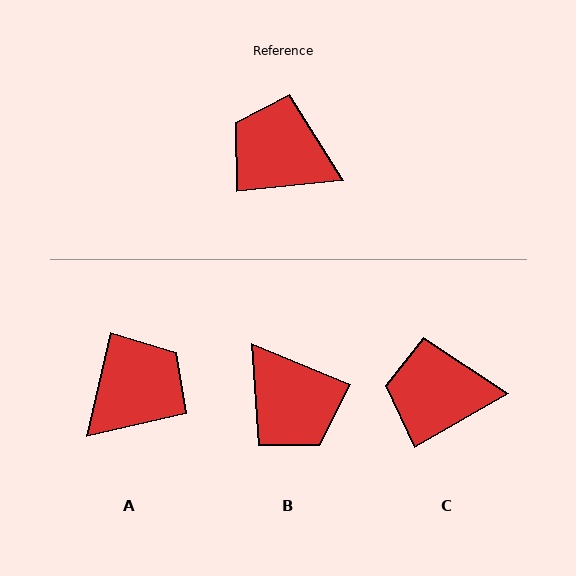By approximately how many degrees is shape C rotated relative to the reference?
Approximately 24 degrees counter-clockwise.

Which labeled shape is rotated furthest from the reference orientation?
B, about 152 degrees away.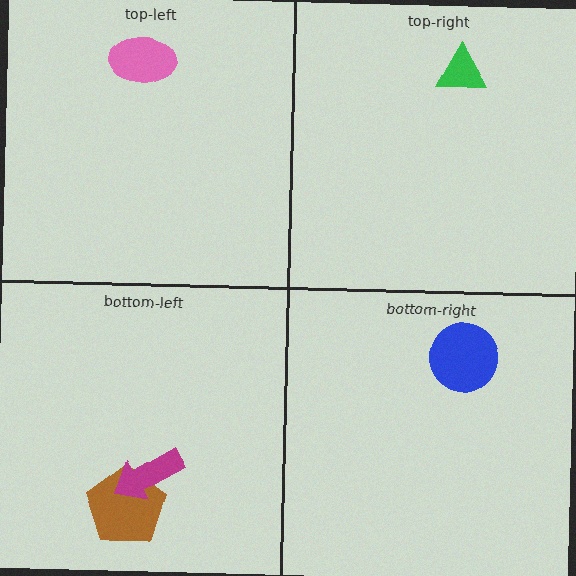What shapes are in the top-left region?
The pink ellipse.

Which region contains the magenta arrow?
The bottom-left region.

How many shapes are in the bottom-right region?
1.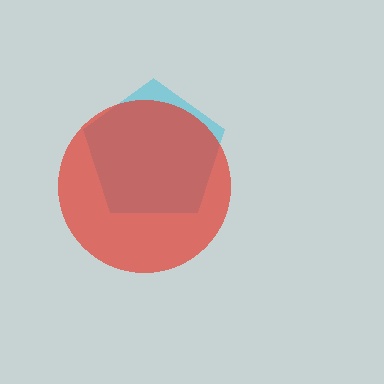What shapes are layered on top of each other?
The layered shapes are: a cyan pentagon, a red circle.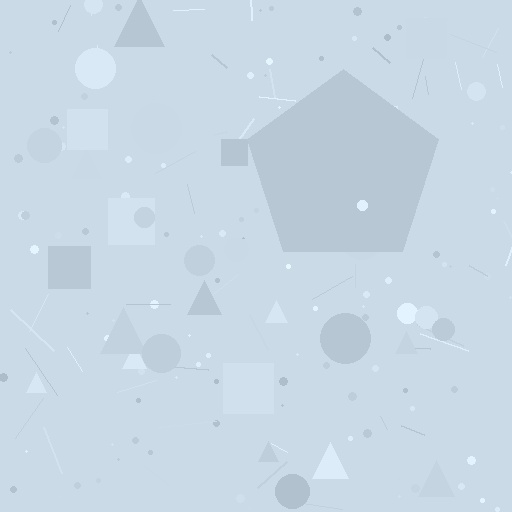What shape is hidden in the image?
A pentagon is hidden in the image.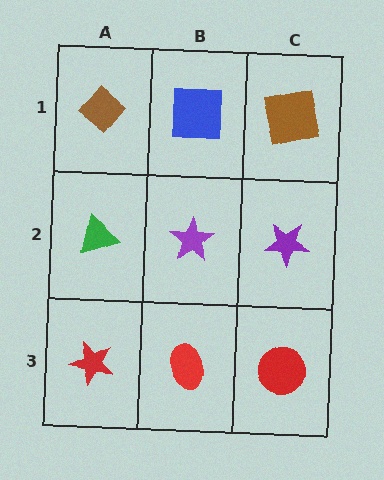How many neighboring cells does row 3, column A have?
2.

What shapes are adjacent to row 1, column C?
A purple star (row 2, column C), a blue square (row 1, column B).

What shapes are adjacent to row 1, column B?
A purple star (row 2, column B), a brown diamond (row 1, column A), a brown square (row 1, column C).